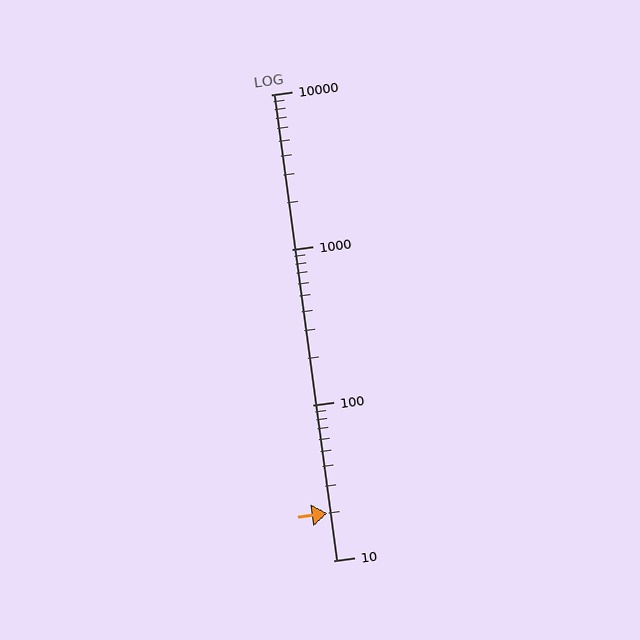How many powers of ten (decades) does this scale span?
The scale spans 3 decades, from 10 to 10000.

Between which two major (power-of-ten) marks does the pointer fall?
The pointer is between 10 and 100.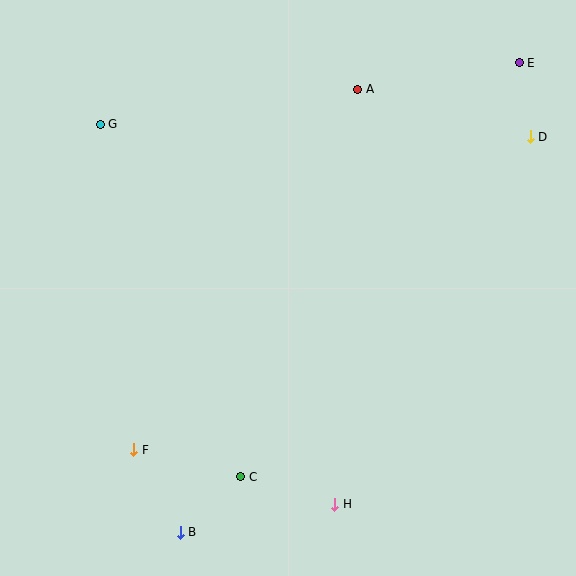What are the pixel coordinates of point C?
Point C is at (241, 477).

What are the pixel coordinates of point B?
Point B is at (180, 532).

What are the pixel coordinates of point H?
Point H is at (335, 504).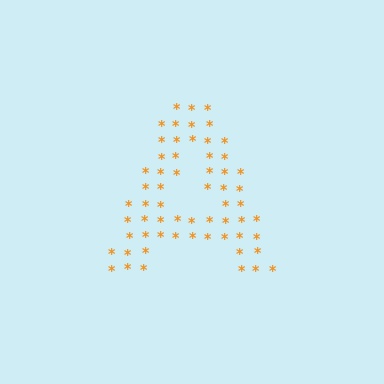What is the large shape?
The large shape is the letter A.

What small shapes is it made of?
It is made of small asterisks.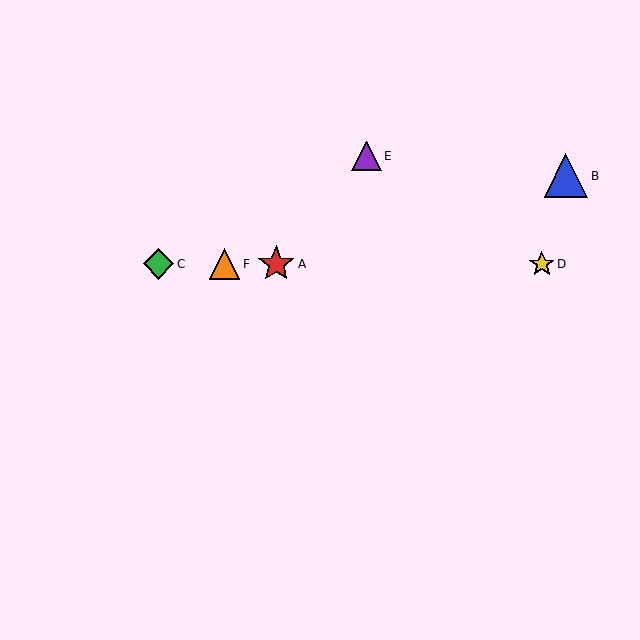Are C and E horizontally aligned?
No, C is at y≈264 and E is at y≈156.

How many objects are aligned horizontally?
4 objects (A, C, D, F) are aligned horizontally.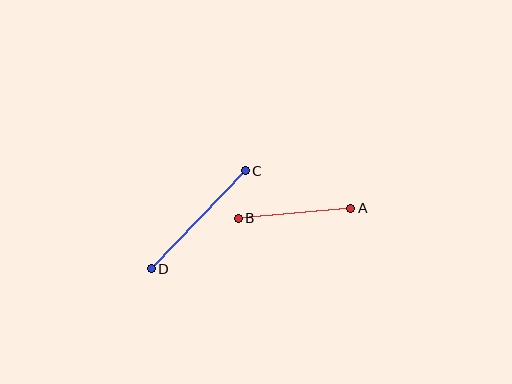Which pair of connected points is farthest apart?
Points C and D are farthest apart.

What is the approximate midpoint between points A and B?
The midpoint is at approximately (294, 213) pixels.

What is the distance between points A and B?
The distance is approximately 113 pixels.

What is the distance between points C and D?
The distance is approximately 136 pixels.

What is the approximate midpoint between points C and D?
The midpoint is at approximately (198, 220) pixels.